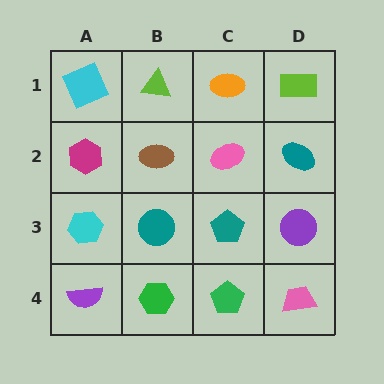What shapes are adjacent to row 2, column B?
A lime triangle (row 1, column B), a teal circle (row 3, column B), a magenta hexagon (row 2, column A), a pink ellipse (row 2, column C).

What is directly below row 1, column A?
A magenta hexagon.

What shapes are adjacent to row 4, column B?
A teal circle (row 3, column B), a purple semicircle (row 4, column A), a green pentagon (row 4, column C).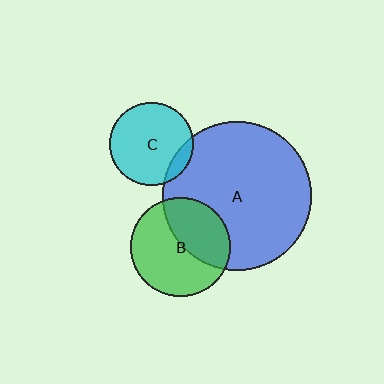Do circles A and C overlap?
Yes.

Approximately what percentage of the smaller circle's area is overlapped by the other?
Approximately 10%.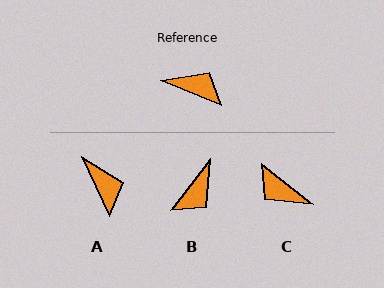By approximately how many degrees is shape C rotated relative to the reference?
Approximately 164 degrees counter-clockwise.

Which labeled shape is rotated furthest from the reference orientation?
C, about 164 degrees away.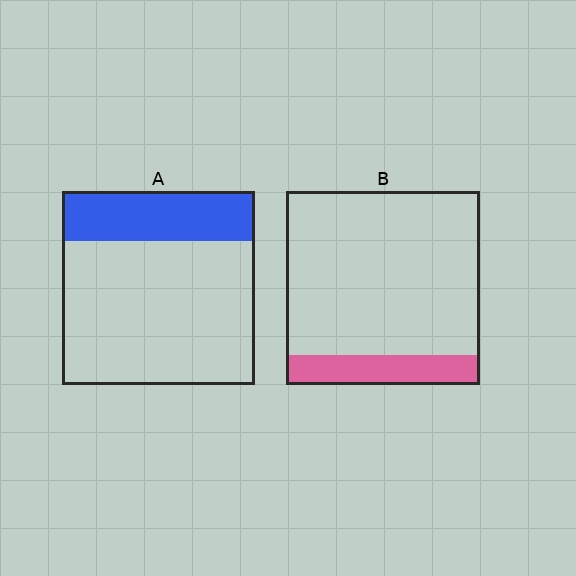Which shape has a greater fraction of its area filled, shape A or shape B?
Shape A.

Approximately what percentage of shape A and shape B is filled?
A is approximately 25% and B is approximately 15%.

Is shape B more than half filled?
No.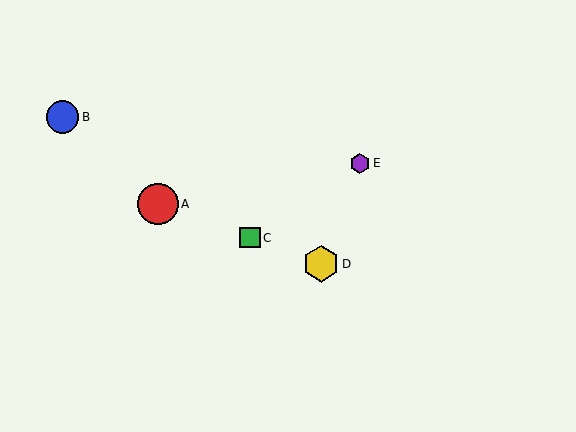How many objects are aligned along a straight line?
3 objects (A, C, D) are aligned along a straight line.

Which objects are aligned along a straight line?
Objects A, C, D are aligned along a straight line.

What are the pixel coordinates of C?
Object C is at (250, 238).